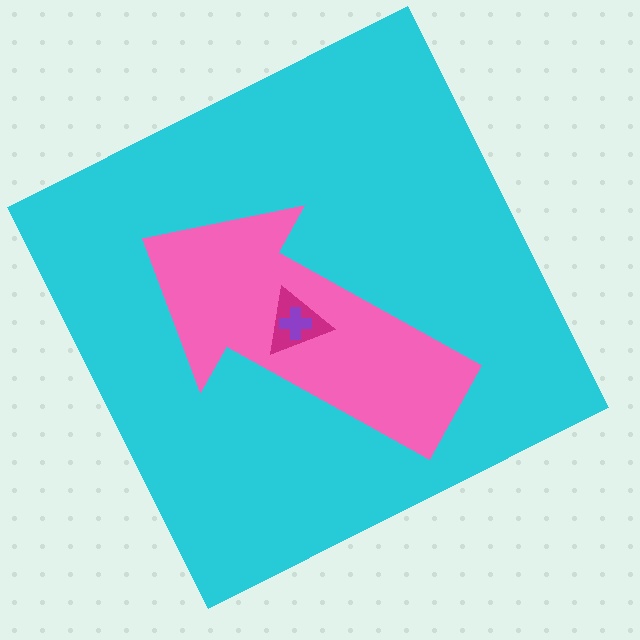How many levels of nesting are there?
4.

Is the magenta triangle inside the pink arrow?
Yes.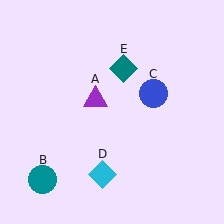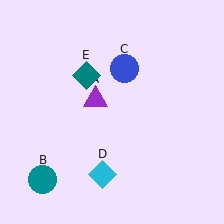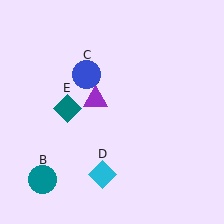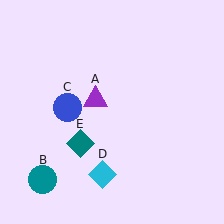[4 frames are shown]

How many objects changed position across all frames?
2 objects changed position: blue circle (object C), teal diamond (object E).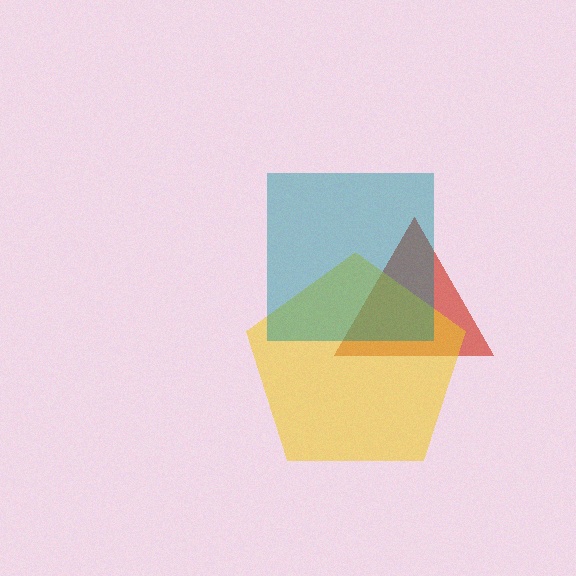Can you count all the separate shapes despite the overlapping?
Yes, there are 3 separate shapes.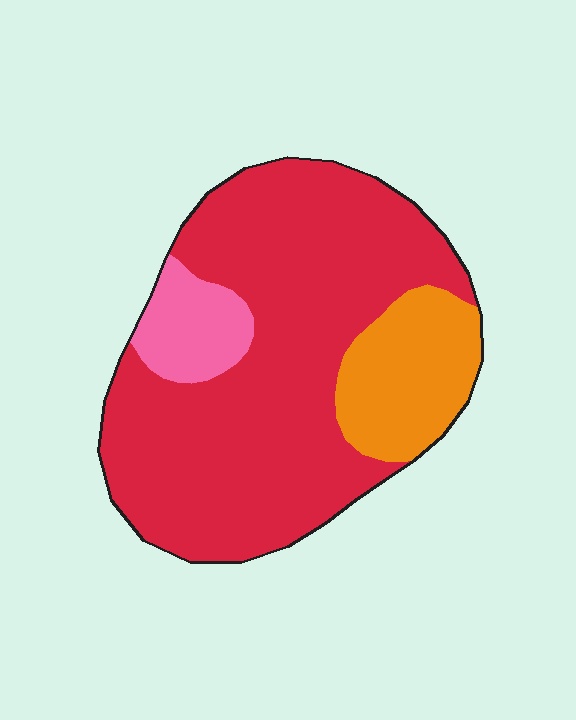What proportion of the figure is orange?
Orange takes up about one sixth (1/6) of the figure.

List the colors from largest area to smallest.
From largest to smallest: red, orange, pink.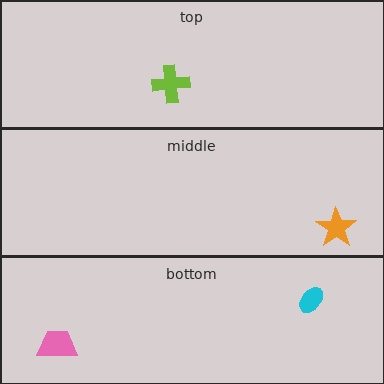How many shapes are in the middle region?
1.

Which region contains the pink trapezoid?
The bottom region.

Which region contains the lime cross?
The top region.